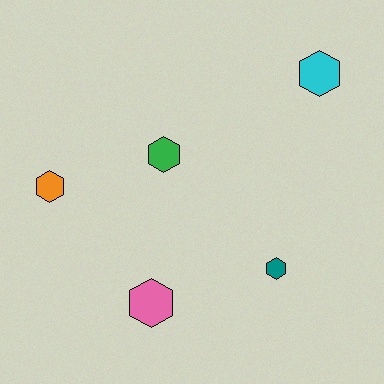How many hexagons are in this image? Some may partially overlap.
There are 5 hexagons.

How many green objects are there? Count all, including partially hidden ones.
There is 1 green object.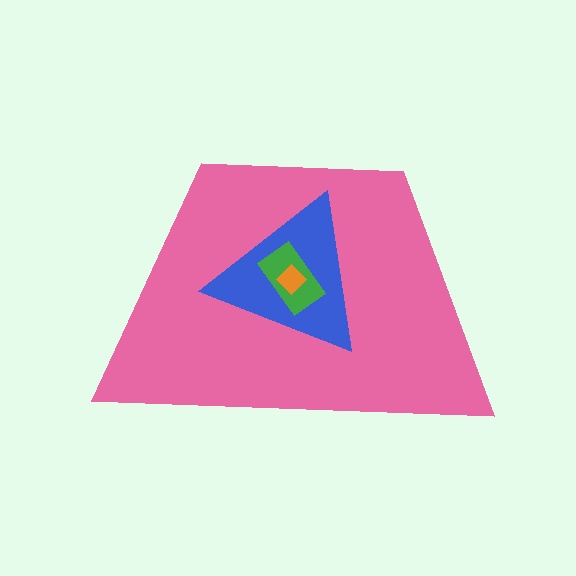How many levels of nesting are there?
4.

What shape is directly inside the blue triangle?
The green rectangle.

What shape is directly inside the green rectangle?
The orange diamond.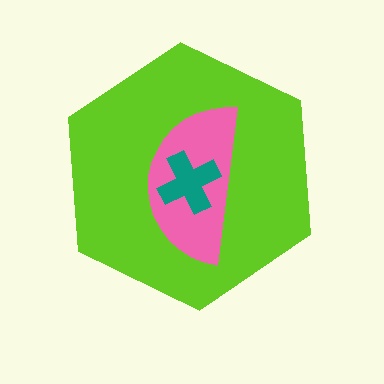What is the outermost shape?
The lime hexagon.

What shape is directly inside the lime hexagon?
The pink semicircle.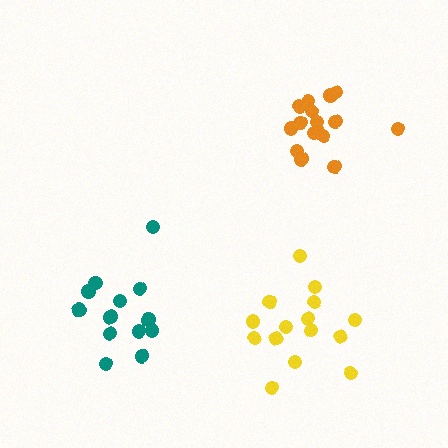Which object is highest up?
The orange cluster is topmost.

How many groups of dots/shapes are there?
There are 3 groups.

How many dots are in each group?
Group 1: 13 dots, Group 2: 15 dots, Group 3: 16 dots (44 total).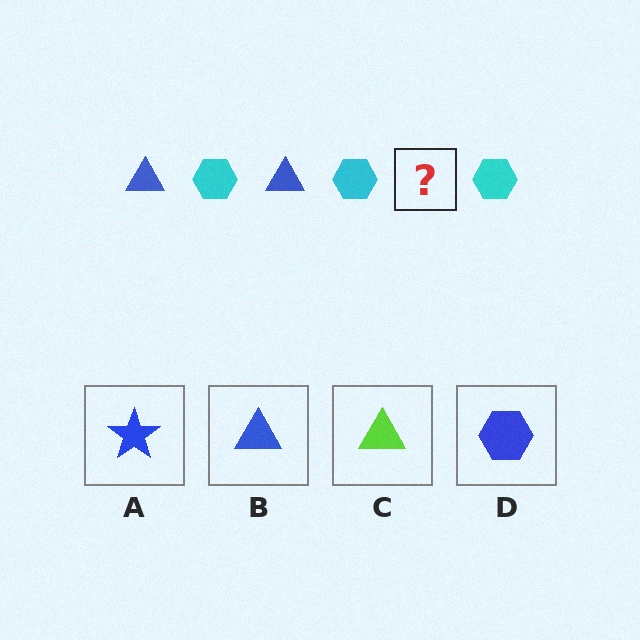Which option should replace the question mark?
Option B.